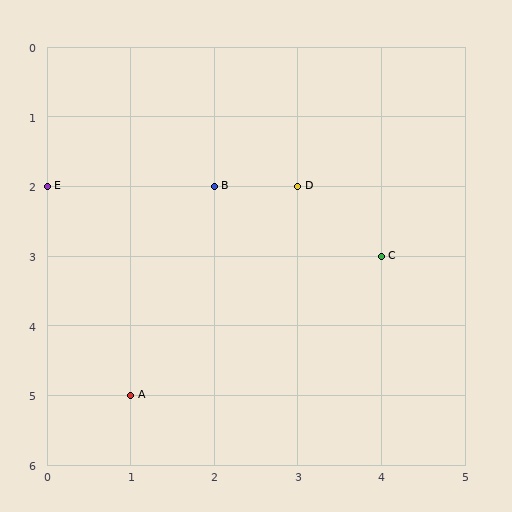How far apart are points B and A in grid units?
Points B and A are 1 column and 3 rows apart (about 3.2 grid units diagonally).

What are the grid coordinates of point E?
Point E is at grid coordinates (0, 2).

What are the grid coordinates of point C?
Point C is at grid coordinates (4, 3).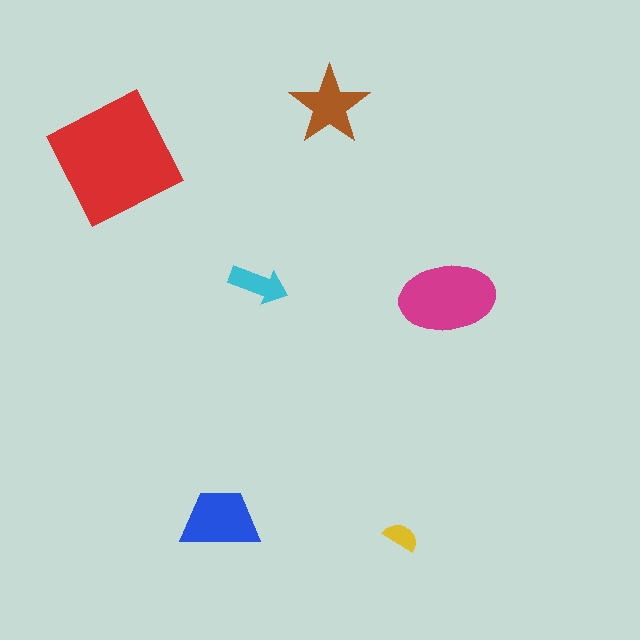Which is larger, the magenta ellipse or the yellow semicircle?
The magenta ellipse.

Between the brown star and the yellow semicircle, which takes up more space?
The brown star.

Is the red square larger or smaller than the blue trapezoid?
Larger.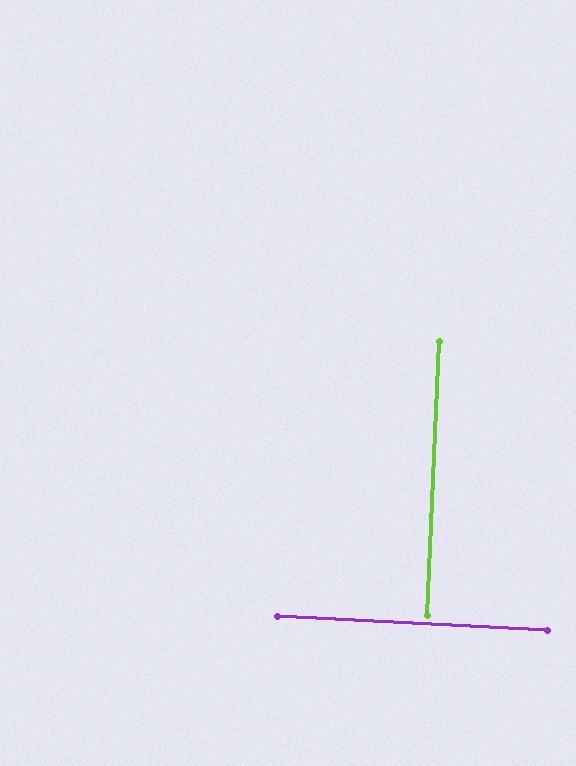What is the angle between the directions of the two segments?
Approximately 90 degrees.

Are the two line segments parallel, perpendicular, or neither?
Perpendicular — they meet at approximately 90°.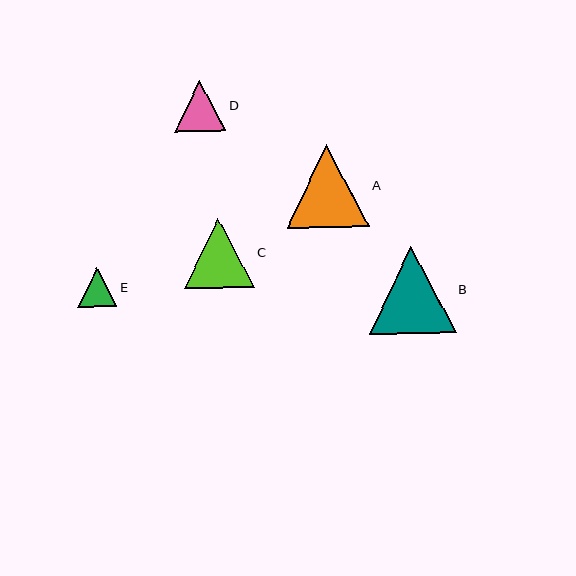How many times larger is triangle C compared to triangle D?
Triangle C is approximately 1.4 times the size of triangle D.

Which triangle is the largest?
Triangle B is the largest with a size of approximately 87 pixels.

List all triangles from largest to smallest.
From largest to smallest: B, A, C, D, E.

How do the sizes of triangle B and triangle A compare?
Triangle B and triangle A are approximately the same size.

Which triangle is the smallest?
Triangle E is the smallest with a size of approximately 40 pixels.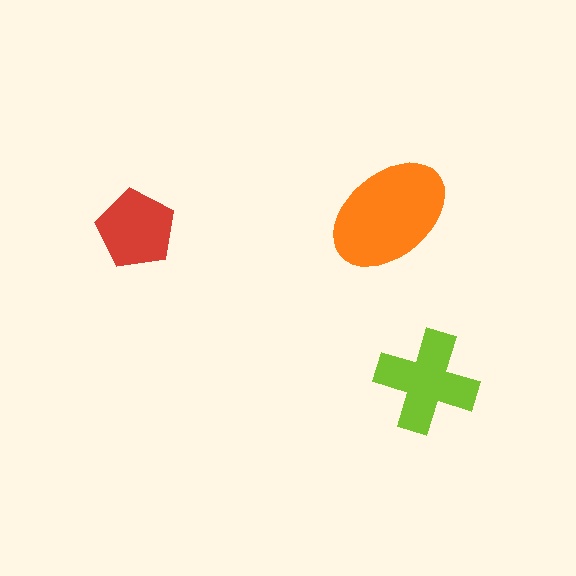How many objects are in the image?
There are 3 objects in the image.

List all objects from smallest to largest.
The red pentagon, the lime cross, the orange ellipse.